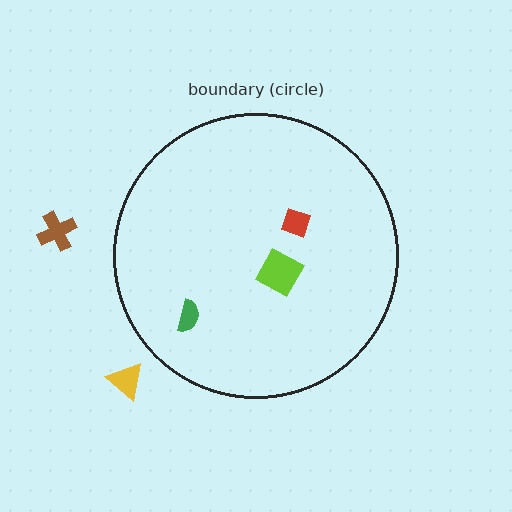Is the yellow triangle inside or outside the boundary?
Outside.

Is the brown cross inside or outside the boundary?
Outside.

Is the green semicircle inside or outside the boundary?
Inside.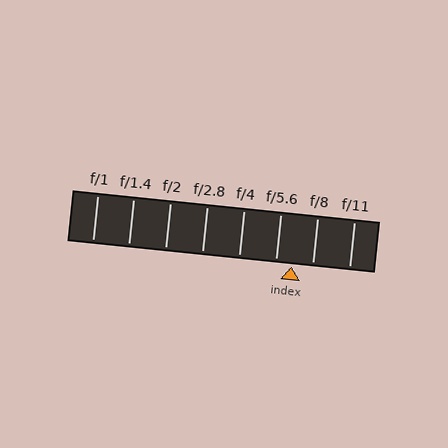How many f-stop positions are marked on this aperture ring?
There are 8 f-stop positions marked.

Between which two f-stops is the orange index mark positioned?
The index mark is between f/5.6 and f/8.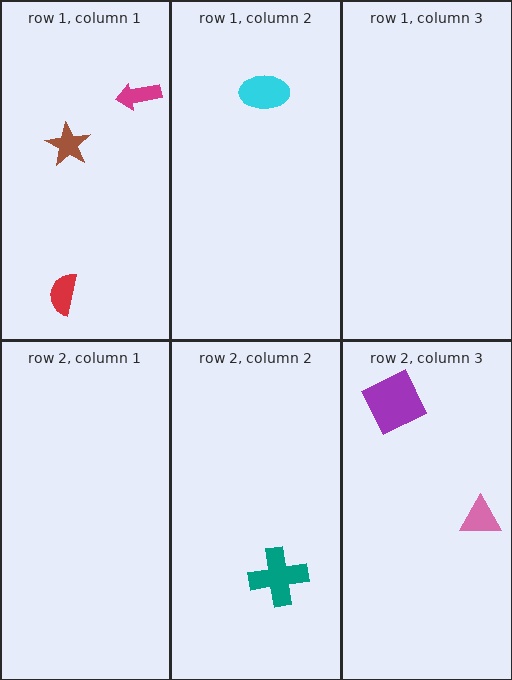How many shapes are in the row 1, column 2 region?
1.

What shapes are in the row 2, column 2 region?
The teal cross.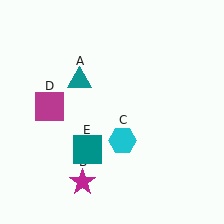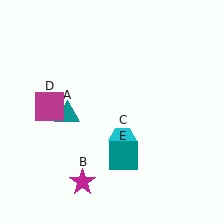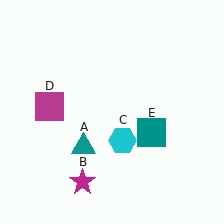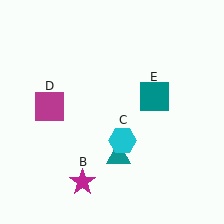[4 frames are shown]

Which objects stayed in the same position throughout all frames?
Magenta star (object B) and cyan hexagon (object C) and magenta square (object D) remained stationary.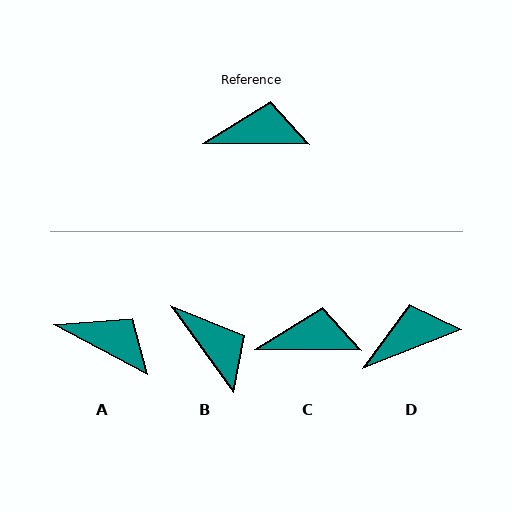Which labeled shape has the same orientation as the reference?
C.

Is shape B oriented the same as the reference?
No, it is off by about 54 degrees.